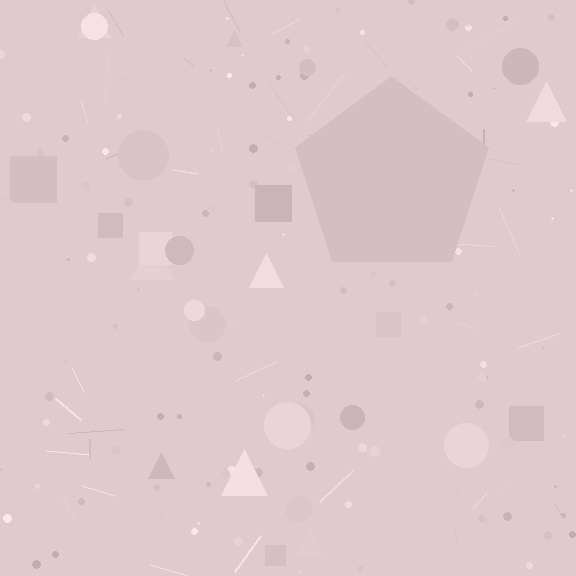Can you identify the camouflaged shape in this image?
The camouflaged shape is a pentagon.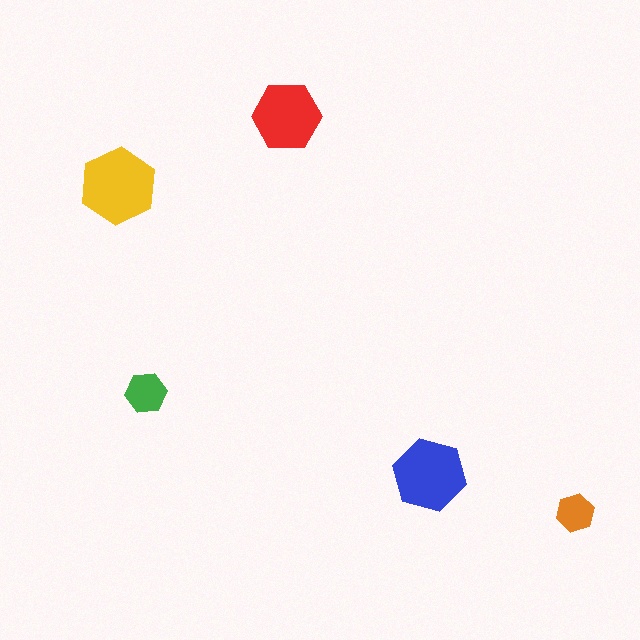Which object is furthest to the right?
The orange hexagon is rightmost.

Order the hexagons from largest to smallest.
the yellow one, the blue one, the red one, the green one, the orange one.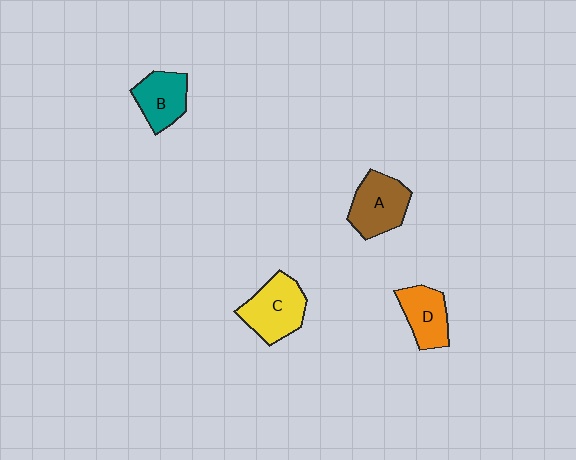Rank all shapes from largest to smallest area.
From largest to smallest: C (yellow), A (brown), B (teal), D (orange).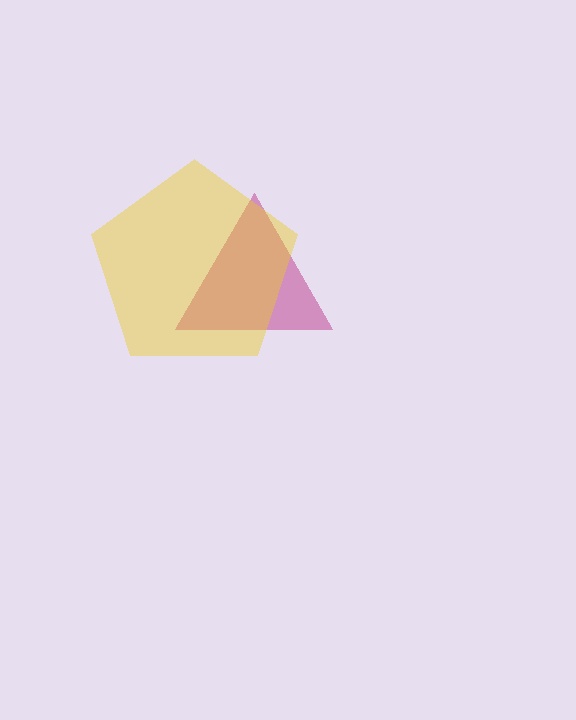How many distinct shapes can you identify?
There are 2 distinct shapes: a magenta triangle, a yellow pentagon.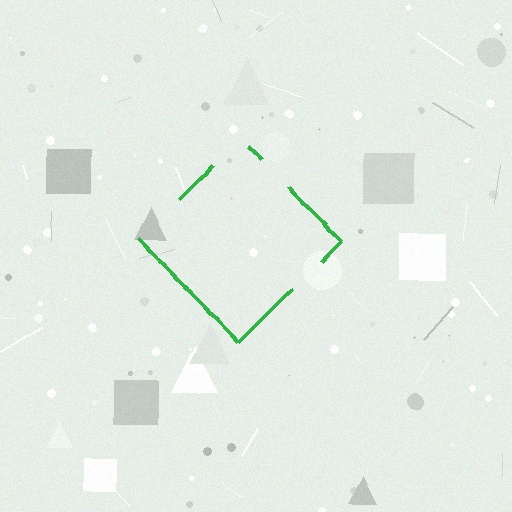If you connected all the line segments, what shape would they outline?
They would outline a diamond.